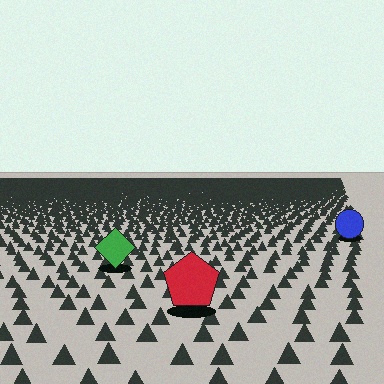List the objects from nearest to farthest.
From nearest to farthest: the red pentagon, the green diamond, the blue circle.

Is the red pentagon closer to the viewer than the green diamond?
Yes. The red pentagon is closer — you can tell from the texture gradient: the ground texture is coarser near it.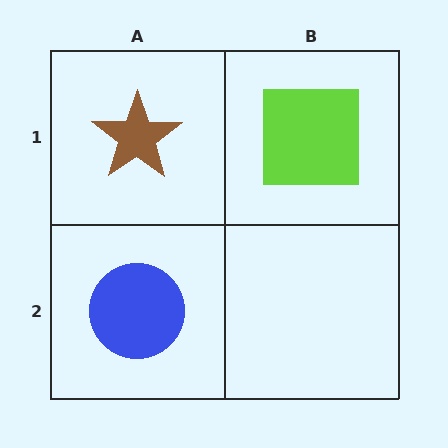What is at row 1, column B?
A lime square.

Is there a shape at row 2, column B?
No, that cell is empty.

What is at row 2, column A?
A blue circle.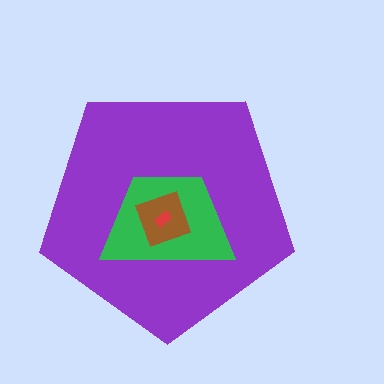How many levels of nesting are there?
4.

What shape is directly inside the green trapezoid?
The brown diamond.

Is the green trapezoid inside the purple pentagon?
Yes.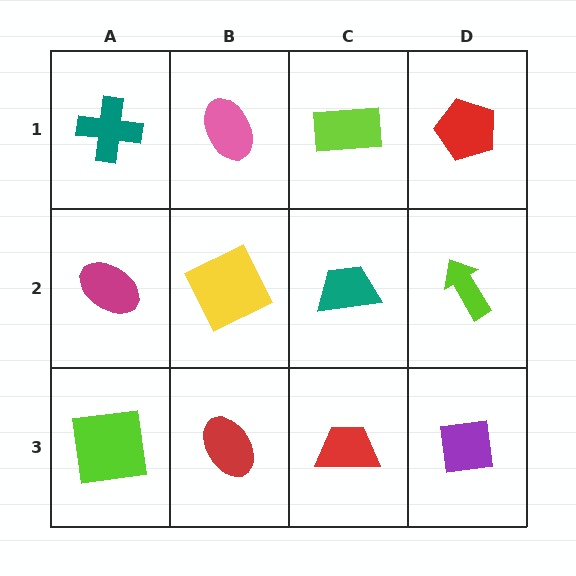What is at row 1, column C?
A lime rectangle.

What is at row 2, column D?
A lime arrow.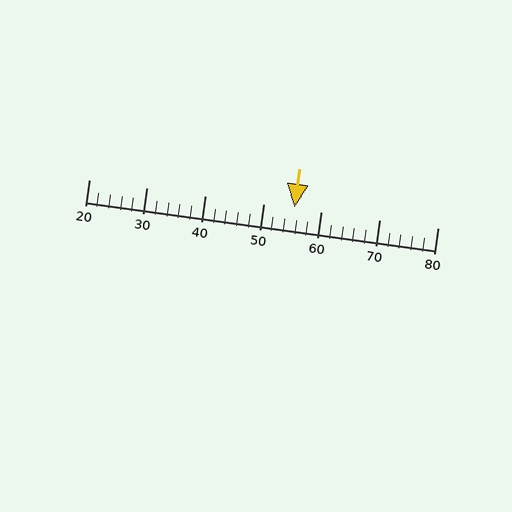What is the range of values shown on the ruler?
The ruler shows values from 20 to 80.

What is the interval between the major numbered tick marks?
The major tick marks are spaced 10 units apart.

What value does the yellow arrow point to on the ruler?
The yellow arrow points to approximately 55.